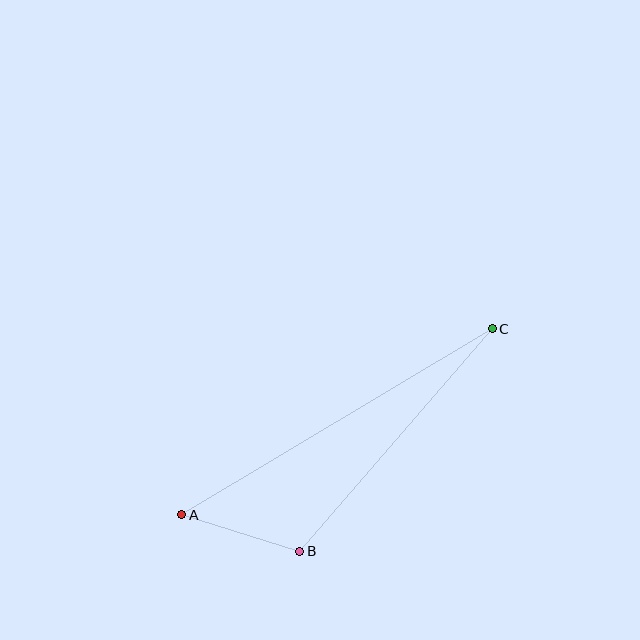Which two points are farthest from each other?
Points A and C are farthest from each other.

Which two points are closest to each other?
Points A and B are closest to each other.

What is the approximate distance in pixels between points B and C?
The distance between B and C is approximately 295 pixels.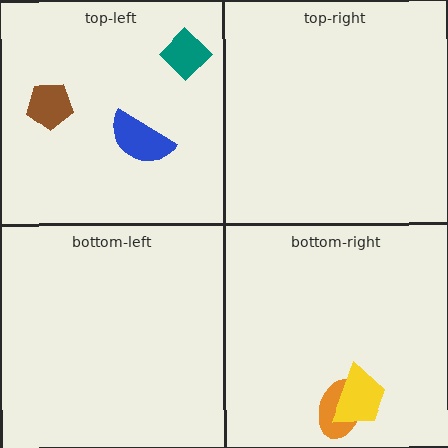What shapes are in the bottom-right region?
The orange ellipse, the yellow trapezoid.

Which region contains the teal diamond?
The top-left region.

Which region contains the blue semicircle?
The top-left region.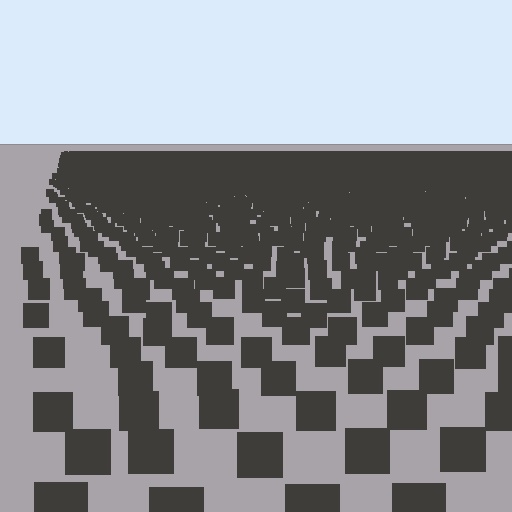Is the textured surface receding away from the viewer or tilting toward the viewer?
The surface is receding away from the viewer. Texture elements get smaller and denser toward the top.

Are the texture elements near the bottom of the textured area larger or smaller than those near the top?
Larger. Near the bottom, elements are closer to the viewer and appear at a bigger on-screen size.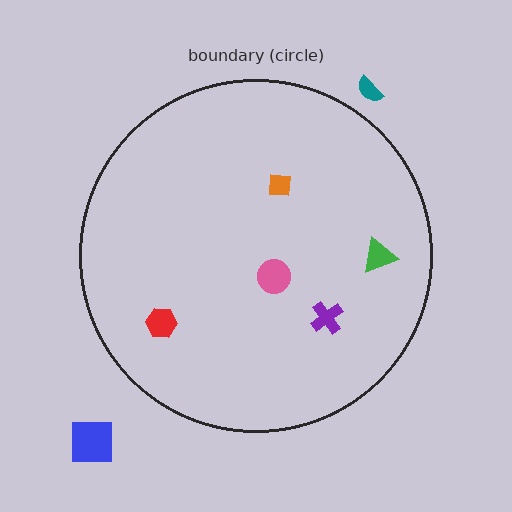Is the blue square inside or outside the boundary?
Outside.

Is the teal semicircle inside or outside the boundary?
Outside.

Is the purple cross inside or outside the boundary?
Inside.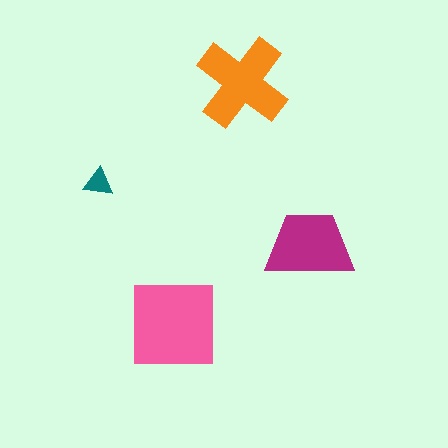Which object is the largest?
The pink square.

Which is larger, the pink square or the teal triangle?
The pink square.